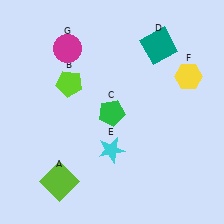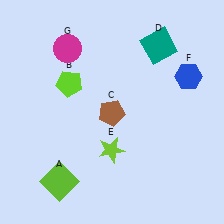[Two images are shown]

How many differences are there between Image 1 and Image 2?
There are 3 differences between the two images.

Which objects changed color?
C changed from green to brown. E changed from cyan to lime. F changed from yellow to blue.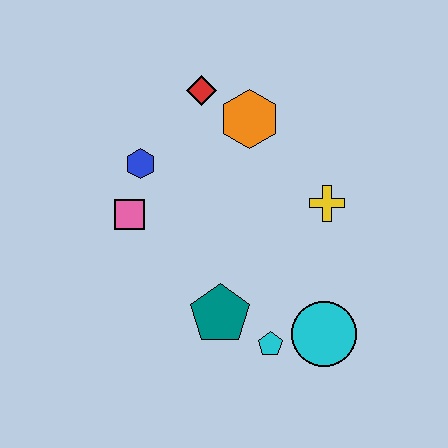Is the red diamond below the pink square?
No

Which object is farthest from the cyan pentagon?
The red diamond is farthest from the cyan pentagon.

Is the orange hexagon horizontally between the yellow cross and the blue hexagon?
Yes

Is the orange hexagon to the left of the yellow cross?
Yes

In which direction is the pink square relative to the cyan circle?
The pink square is to the left of the cyan circle.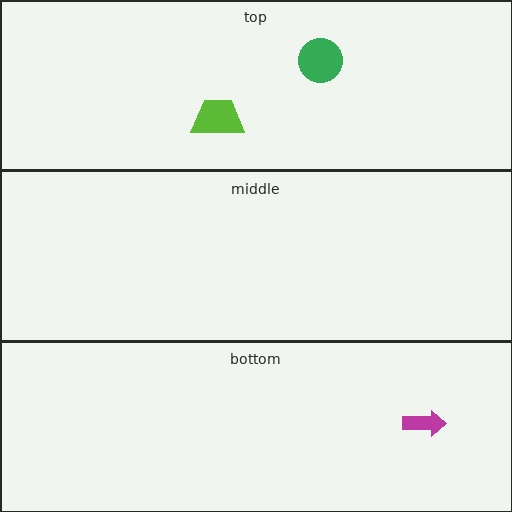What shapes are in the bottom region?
The magenta arrow.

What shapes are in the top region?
The lime trapezoid, the green circle.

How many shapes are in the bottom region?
1.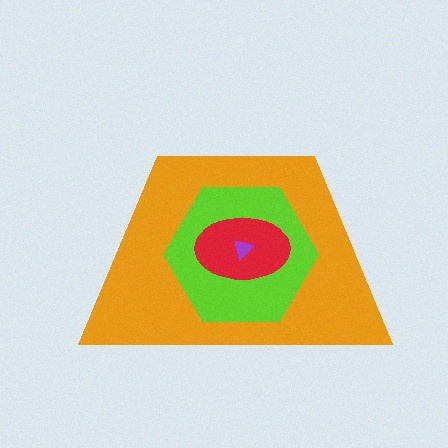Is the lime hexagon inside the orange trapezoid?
Yes.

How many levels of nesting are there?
4.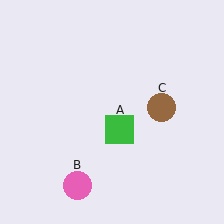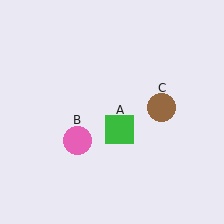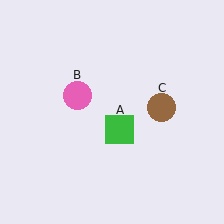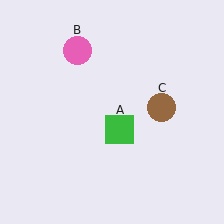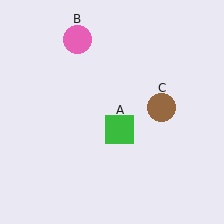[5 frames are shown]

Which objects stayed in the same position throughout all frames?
Green square (object A) and brown circle (object C) remained stationary.